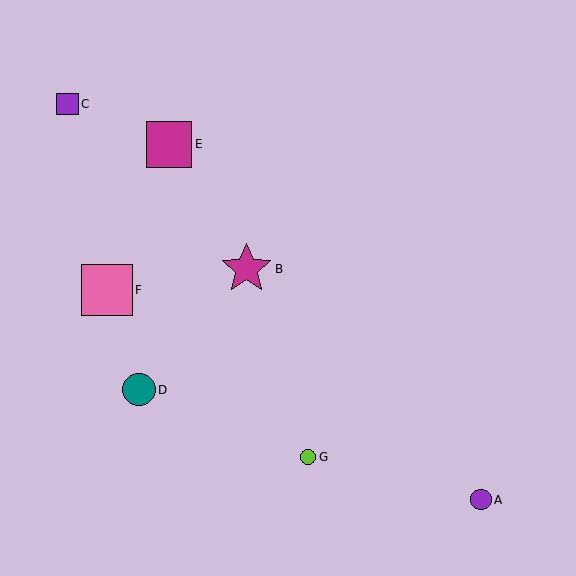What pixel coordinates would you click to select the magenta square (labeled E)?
Click at (169, 144) to select the magenta square E.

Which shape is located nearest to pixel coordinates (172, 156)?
The magenta square (labeled E) at (169, 144) is nearest to that location.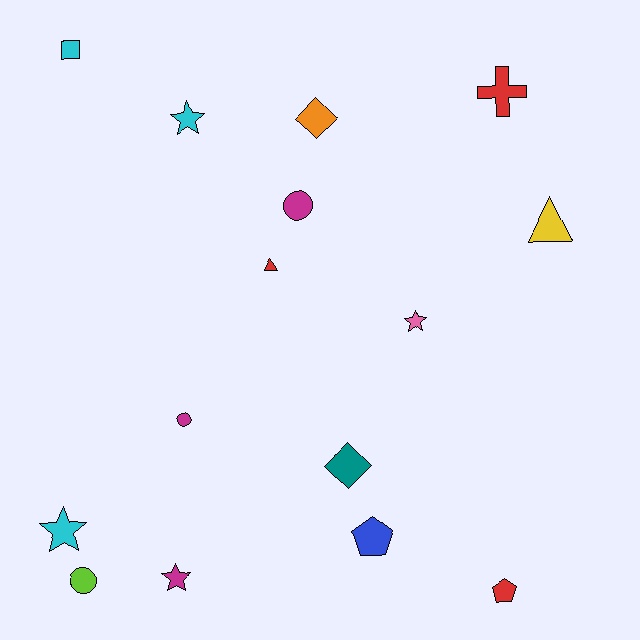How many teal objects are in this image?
There is 1 teal object.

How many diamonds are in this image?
There are 2 diamonds.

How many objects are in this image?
There are 15 objects.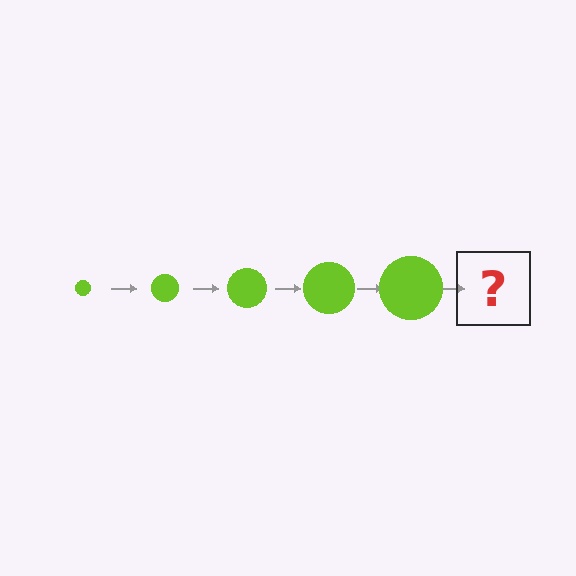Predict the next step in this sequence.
The next step is a lime circle, larger than the previous one.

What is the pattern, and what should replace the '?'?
The pattern is that the circle gets progressively larger each step. The '?' should be a lime circle, larger than the previous one.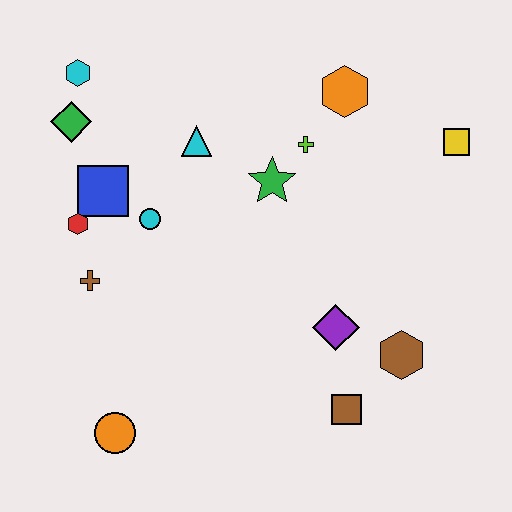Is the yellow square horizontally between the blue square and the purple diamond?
No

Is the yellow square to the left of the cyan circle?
No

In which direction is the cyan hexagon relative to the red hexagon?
The cyan hexagon is above the red hexagon.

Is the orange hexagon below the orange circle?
No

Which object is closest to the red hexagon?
The blue square is closest to the red hexagon.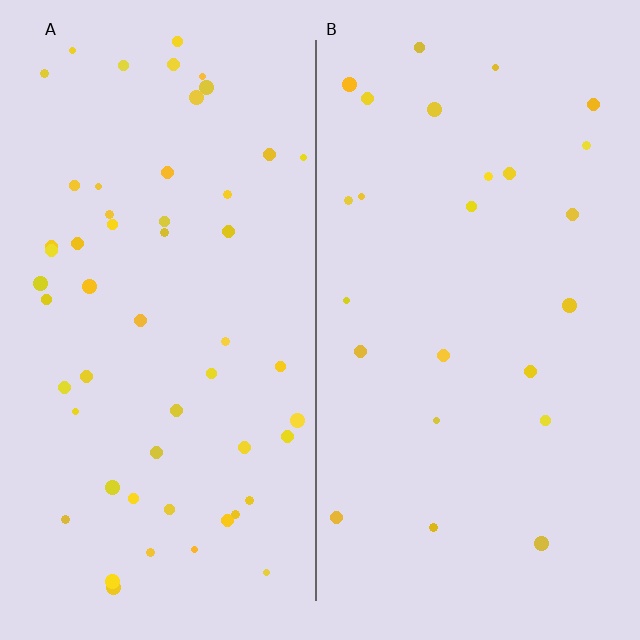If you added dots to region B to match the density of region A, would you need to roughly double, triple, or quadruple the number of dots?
Approximately double.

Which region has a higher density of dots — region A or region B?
A (the left).